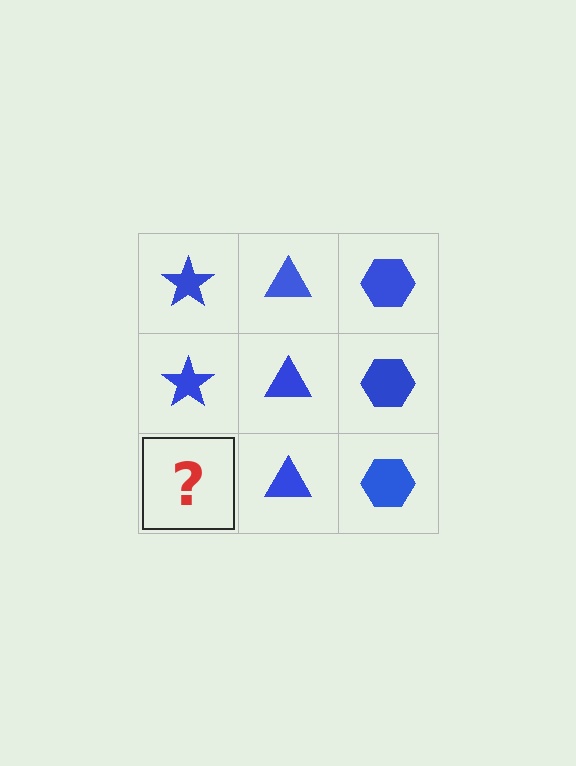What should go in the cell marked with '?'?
The missing cell should contain a blue star.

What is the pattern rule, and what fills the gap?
The rule is that each column has a consistent shape. The gap should be filled with a blue star.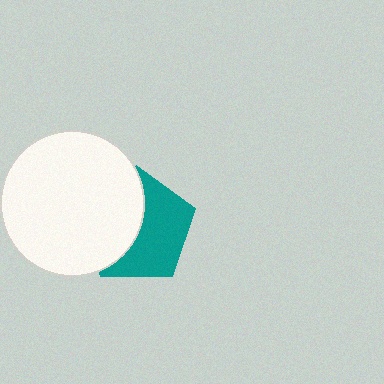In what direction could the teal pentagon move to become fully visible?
The teal pentagon could move right. That would shift it out from behind the white circle entirely.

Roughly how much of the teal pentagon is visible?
About half of it is visible (roughly 54%).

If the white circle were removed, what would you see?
You would see the complete teal pentagon.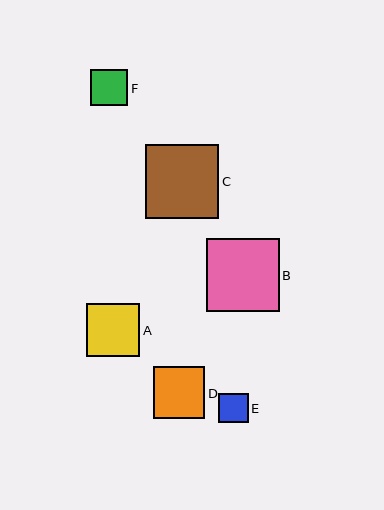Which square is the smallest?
Square E is the smallest with a size of approximately 29 pixels.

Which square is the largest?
Square C is the largest with a size of approximately 73 pixels.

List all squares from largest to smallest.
From largest to smallest: C, B, A, D, F, E.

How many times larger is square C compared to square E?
Square C is approximately 2.5 times the size of square E.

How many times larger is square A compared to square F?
Square A is approximately 1.5 times the size of square F.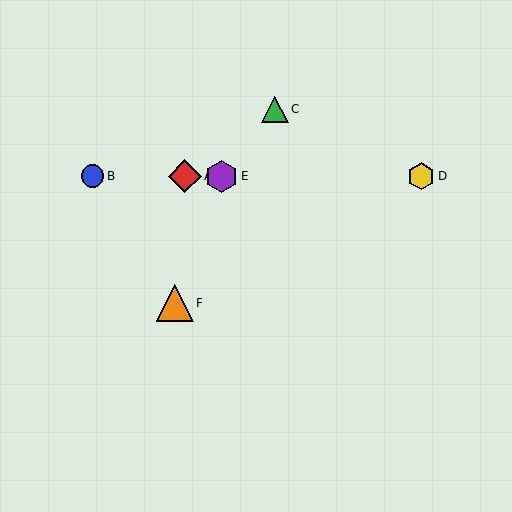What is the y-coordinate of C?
Object C is at y≈109.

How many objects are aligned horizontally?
4 objects (A, B, D, E) are aligned horizontally.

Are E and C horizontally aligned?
No, E is at y≈176 and C is at y≈109.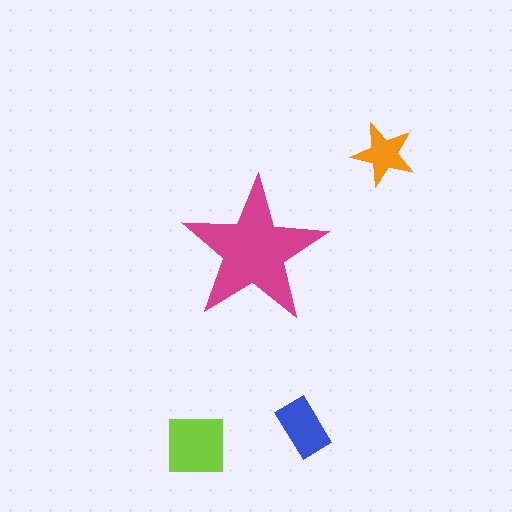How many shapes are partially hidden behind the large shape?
0 shapes are partially hidden.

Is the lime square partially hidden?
No, the lime square is fully visible.